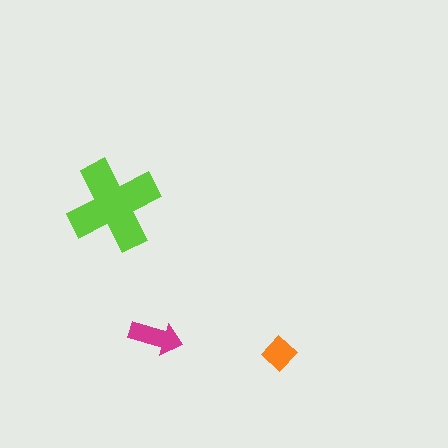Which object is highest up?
The lime cross is topmost.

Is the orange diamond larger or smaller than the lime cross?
Smaller.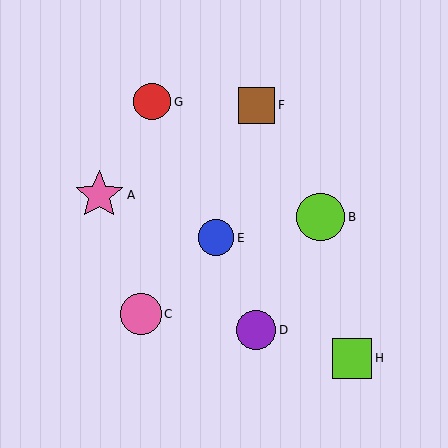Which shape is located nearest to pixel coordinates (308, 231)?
The lime circle (labeled B) at (321, 217) is nearest to that location.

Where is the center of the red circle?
The center of the red circle is at (152, 102).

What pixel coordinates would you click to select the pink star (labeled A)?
Click at (99, 195) to select the pink star A.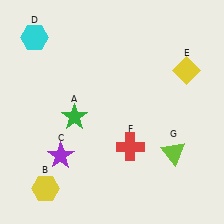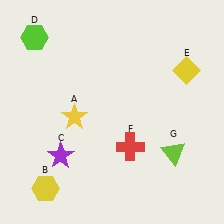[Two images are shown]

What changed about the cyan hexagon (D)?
In Image 1, D is cyan. In Image 2, it changed to lime.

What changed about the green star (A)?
In Image 1, A is green. In Image 2, it changed to yellow.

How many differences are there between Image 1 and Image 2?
There are 2 differences between the two images.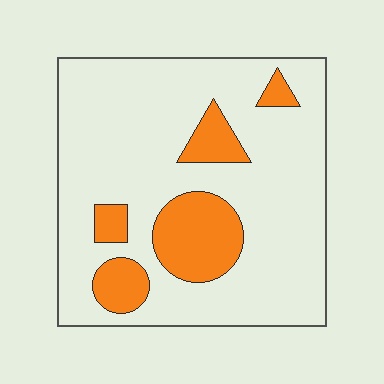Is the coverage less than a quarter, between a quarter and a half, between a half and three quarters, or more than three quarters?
Less than a quarter.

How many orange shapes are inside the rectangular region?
5.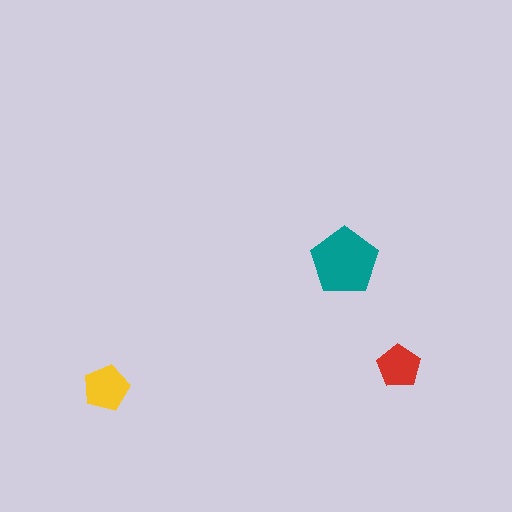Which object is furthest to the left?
The yellow pentagon is leftmost.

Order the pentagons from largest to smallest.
the teal one, the yellow one, the red one.